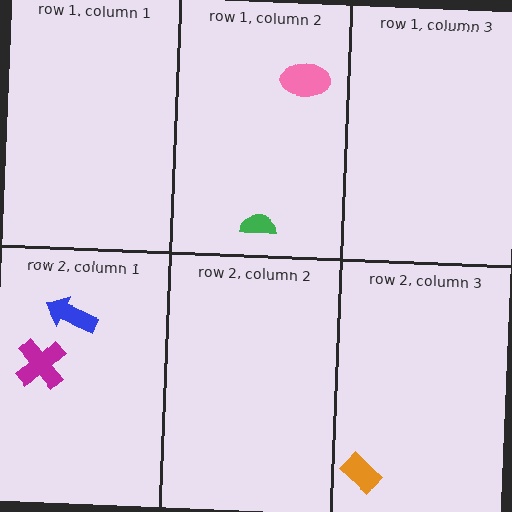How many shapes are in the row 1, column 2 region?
2.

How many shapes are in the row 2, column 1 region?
2.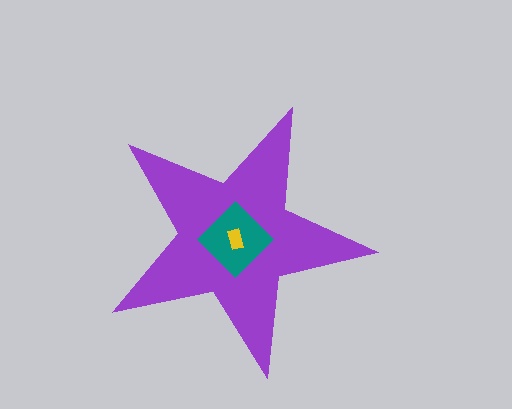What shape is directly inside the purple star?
The teal diamond.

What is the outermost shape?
The purple star.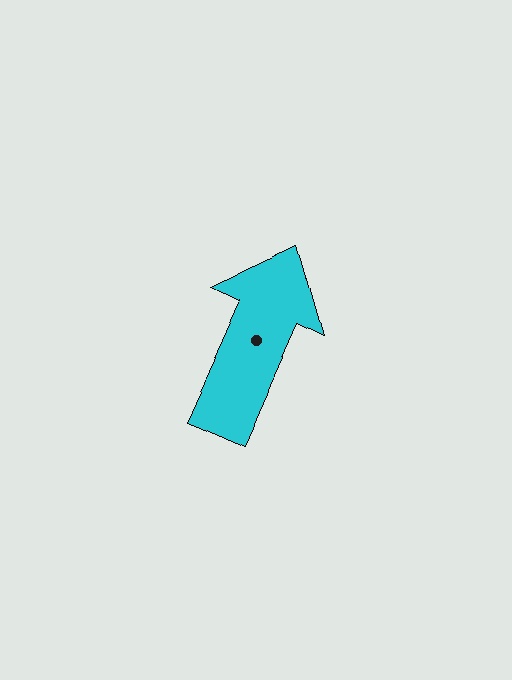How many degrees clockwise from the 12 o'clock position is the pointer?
Approximately 24 degrees.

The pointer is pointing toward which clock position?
Roughly 1 o'clock.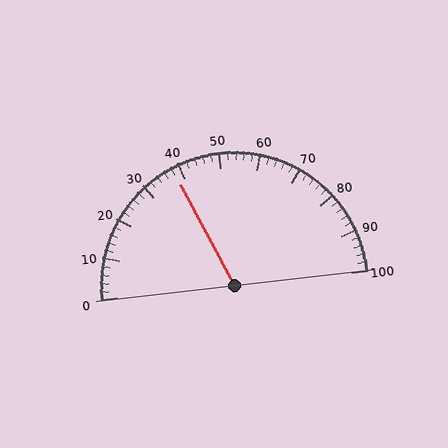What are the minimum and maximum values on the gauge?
The gauge ranges from 0 to 100.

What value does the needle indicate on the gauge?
The needle indicates approximately 38.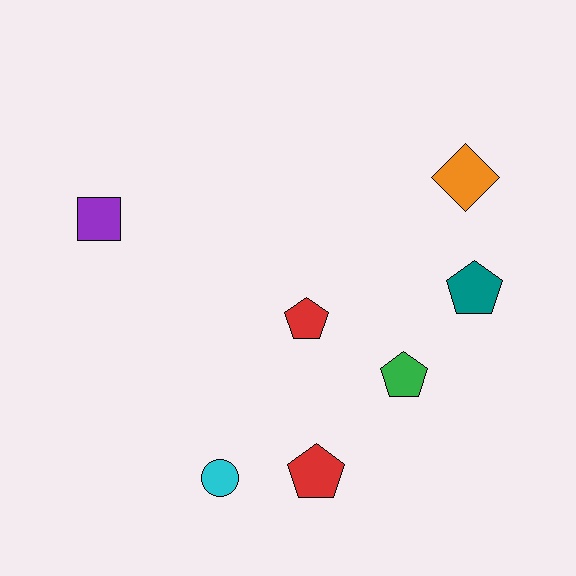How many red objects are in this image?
There are 2 red objects.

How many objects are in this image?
There are 7 objects.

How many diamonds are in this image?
There is 1 diamond.